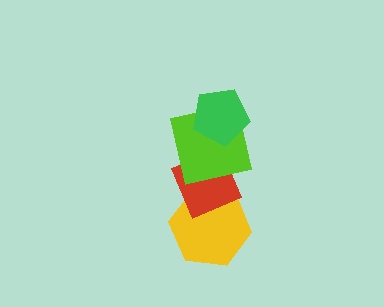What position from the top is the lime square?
The lime square is 2nd from the top.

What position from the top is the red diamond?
The red diamond is 3rd from the top.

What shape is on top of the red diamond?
The lime square is on top of the red diamond.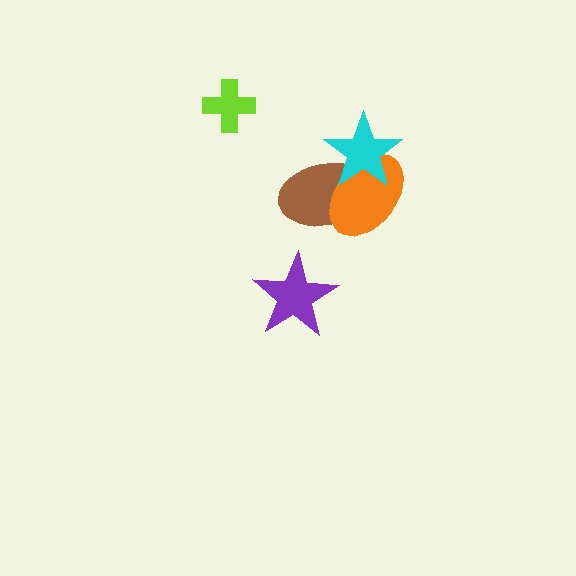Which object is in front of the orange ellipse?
The cyan star is in front of the orange ellipse.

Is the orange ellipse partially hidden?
Yes, it is partially covered by another shape.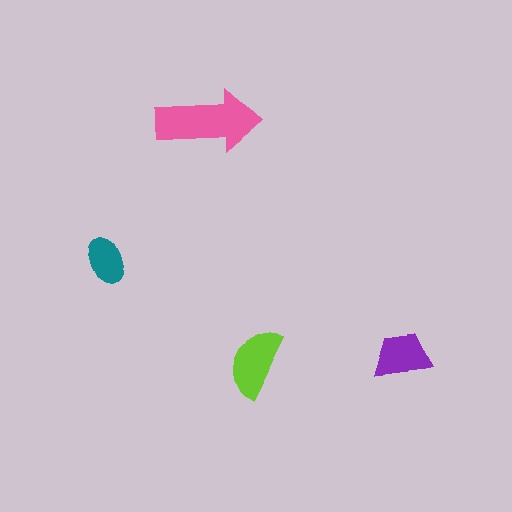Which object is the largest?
The pink arrow.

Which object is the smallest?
The teal ellipse.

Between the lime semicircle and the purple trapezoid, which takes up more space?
The lime semicircle.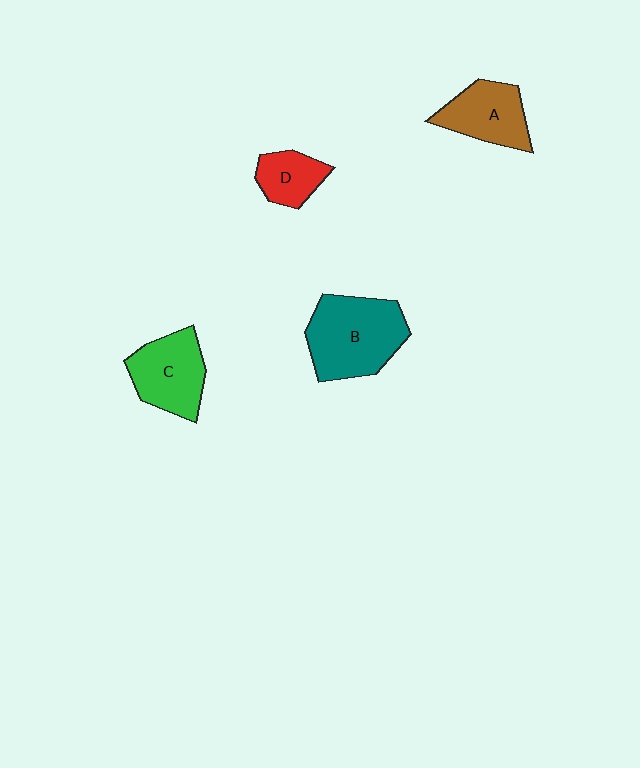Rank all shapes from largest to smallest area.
From largest to smallest: B (teal), C (green), A (brown), D (red).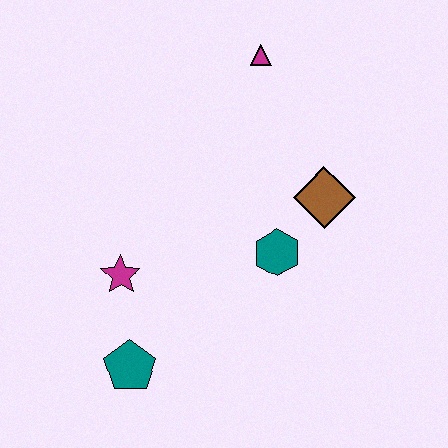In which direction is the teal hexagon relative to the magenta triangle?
The teal hexagon is below the magenta triangle.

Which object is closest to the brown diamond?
The teal hexagon is closest to the brown diamond.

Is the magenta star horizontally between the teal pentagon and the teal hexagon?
No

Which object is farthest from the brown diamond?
The teal pentagon is farthest from the brown diamond.